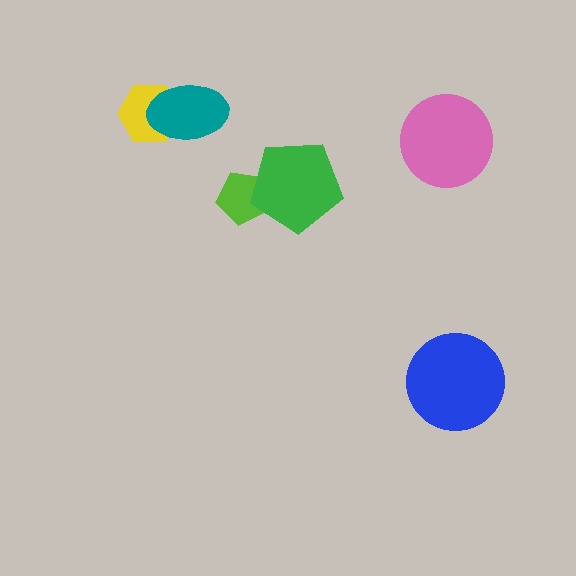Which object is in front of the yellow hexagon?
The teal ellipse is in front of the yellow hexagon.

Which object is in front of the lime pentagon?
The green pentagon is in front of the lime pentagon.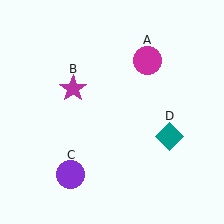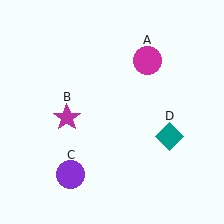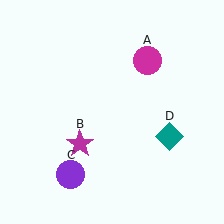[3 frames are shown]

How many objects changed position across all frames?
1 object changed position: magenta star (object B).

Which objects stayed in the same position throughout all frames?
Magenta circle (object A) and purple circle (object C) and teal diamond (object D) remained stationary.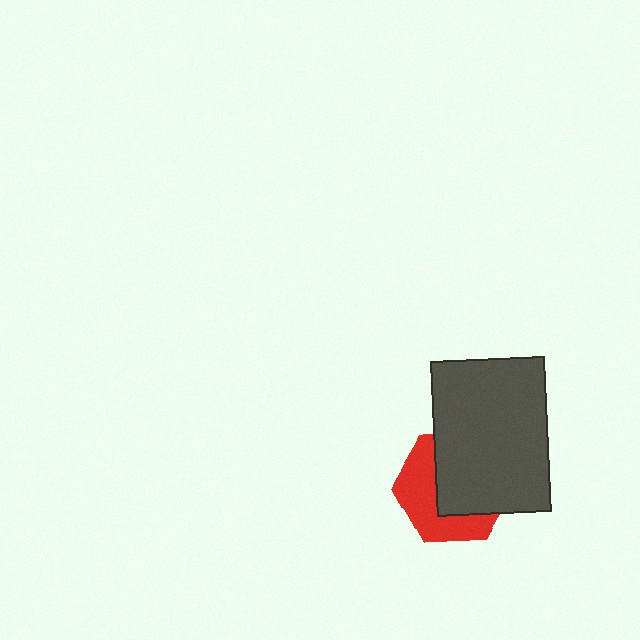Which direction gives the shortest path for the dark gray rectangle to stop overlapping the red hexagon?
Moving toward the upper-right gives the shortest separation.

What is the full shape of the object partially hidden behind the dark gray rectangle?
The partially hidden object is a red hexagon.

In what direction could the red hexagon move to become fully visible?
The red hexagon could move toward the lower-left. That would shift it out from behind the dark gray rectangle entirely.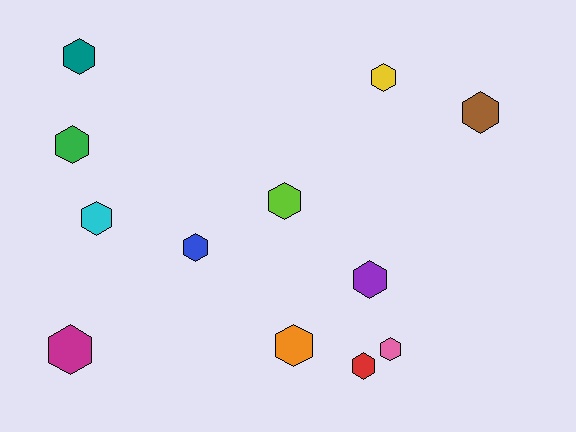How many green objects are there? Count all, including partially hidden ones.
There is 1 green object.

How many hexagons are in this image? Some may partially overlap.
There are 12 hexagons.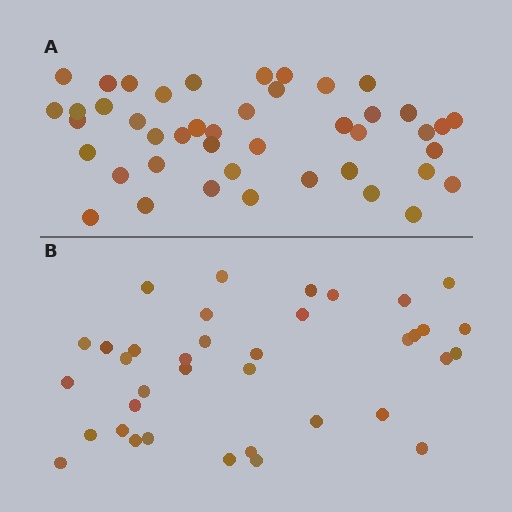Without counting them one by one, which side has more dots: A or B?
Region A (the top region) has more dots.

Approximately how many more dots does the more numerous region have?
Region A has roughly 8 or so more dots than region B.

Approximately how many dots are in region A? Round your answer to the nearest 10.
About 40 dots. (The exact count is 44, which rounds to 40.)